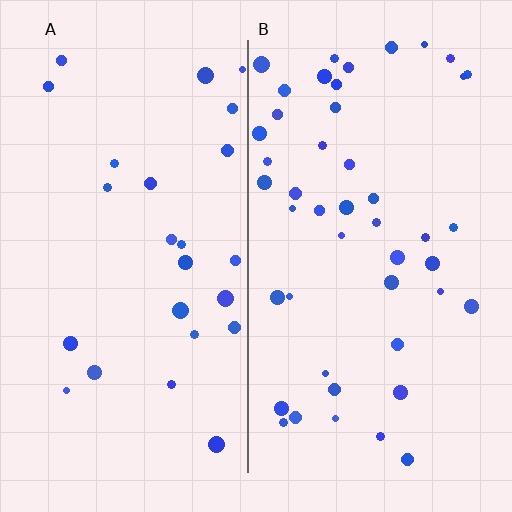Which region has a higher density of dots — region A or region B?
B (the right).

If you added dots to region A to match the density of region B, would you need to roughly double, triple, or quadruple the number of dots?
Approximately double.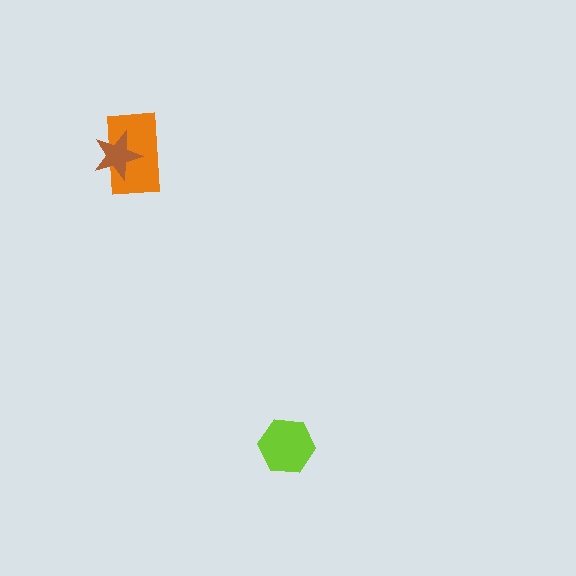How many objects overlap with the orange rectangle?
1 object overlaps with the orange rectangle.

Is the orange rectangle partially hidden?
Yes, it is partially covered by another shape.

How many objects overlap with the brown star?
1 object overlaps with the brown star.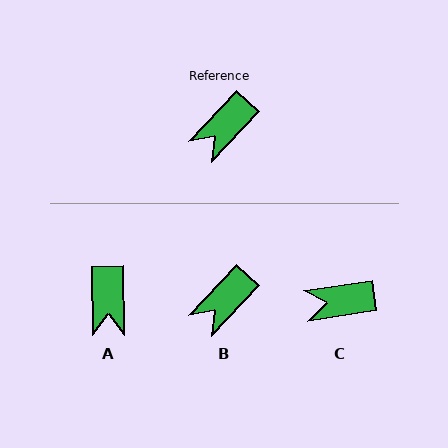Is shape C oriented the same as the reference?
No, it is off by about 39 degrees.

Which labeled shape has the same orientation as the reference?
B.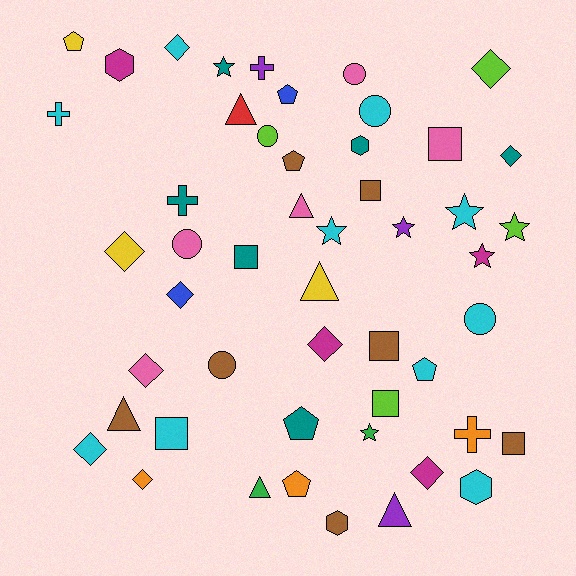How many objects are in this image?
There are 50 objects.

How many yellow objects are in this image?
There are 3 yellow objects.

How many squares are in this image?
There are 7 squares.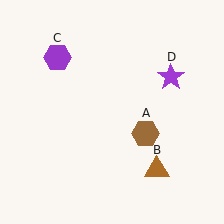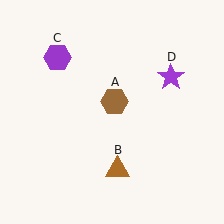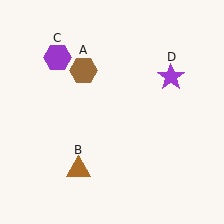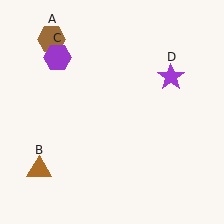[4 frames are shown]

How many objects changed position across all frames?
2 objects changed position: brown hexagon (object A), brown triangle (object B).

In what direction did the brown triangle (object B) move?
The brown triangle (object B) moved left.